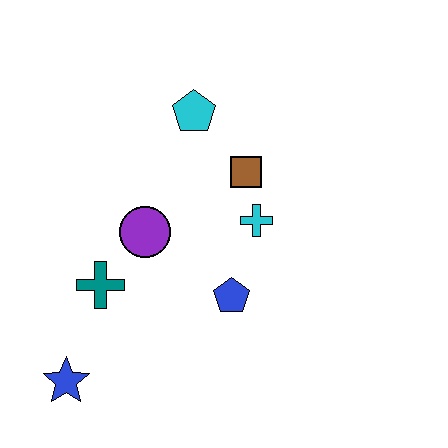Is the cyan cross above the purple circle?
Yes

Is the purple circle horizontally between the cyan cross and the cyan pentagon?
No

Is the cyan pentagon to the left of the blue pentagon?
Yes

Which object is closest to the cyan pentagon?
The brown square is closest to the cyan pentagon.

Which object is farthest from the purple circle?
The blue star is farthest from the purple circle.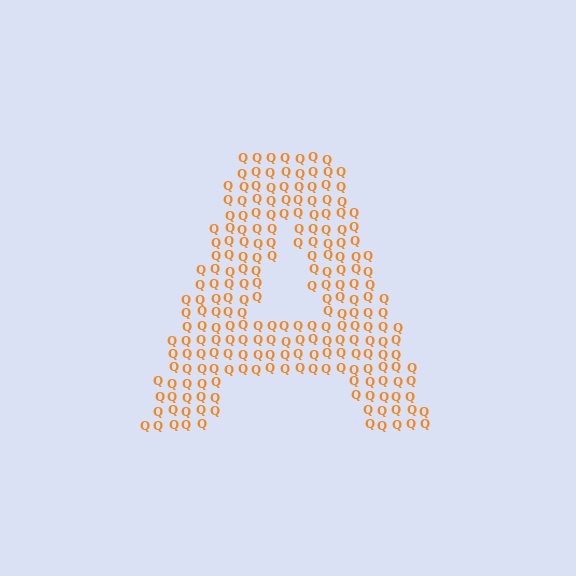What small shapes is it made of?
It is made of small letter Q's.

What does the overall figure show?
The overall figure shows the letter A.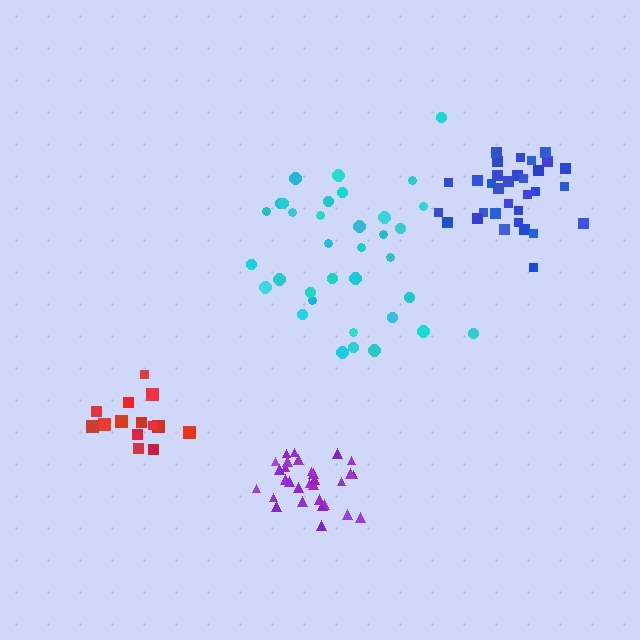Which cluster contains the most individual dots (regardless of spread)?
Cyan (35).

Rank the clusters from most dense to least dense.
purple, blue, red, cyan.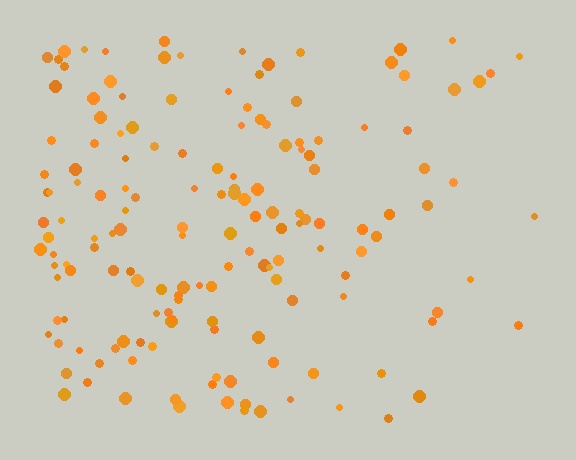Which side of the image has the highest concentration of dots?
The left.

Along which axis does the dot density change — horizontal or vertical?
Horizontal.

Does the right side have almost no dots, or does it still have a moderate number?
Still a moderate number, just noticeably fewer than the left.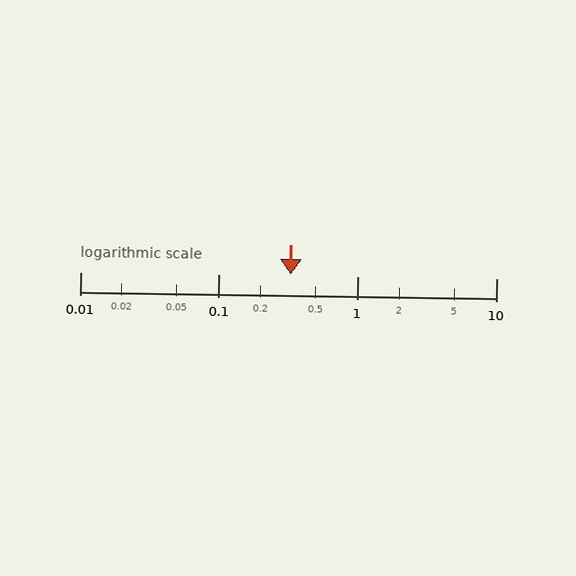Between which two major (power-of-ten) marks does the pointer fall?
The pointer is between 0.1 and 1.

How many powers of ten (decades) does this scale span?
The scale spans 3 decades, from 0.01 to 10.